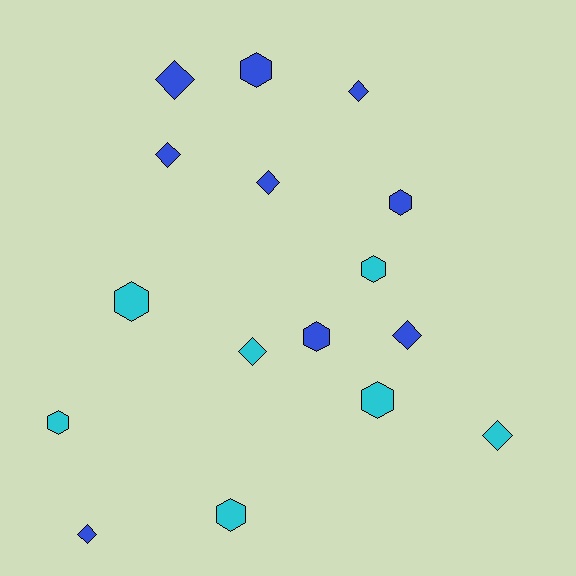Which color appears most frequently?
Blue, with 9 objects.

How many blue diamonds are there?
There are 6 blue diamonds.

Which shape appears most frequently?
Diamond, with 8 objects.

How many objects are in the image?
There are 16 objects.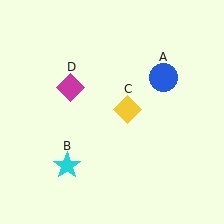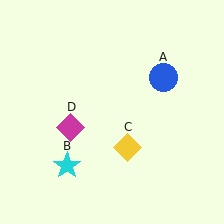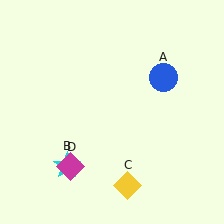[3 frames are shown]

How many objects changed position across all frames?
2 objects changed position: yellow diamond (object C), magenta diamond (object D).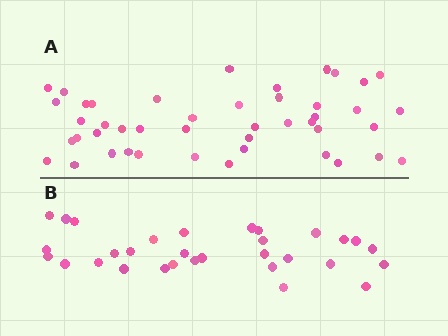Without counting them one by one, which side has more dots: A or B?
Region A (the top region) has more dots.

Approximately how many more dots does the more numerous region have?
Region A has approximately 15 more dots than region B.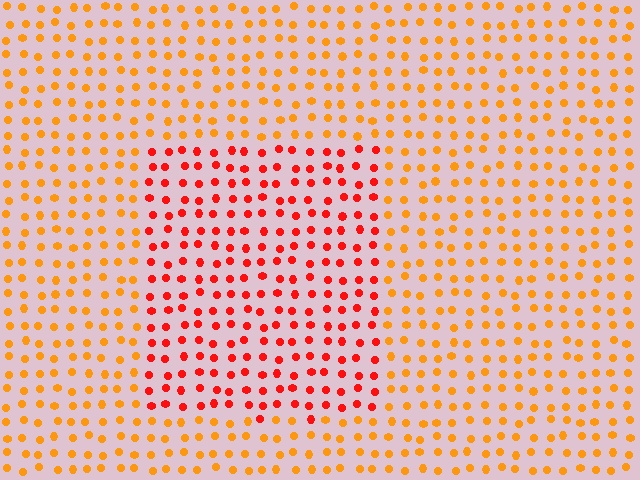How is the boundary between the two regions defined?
The boundary is defined purely by a slight shift in hue (about 35 degrees). Spacing, size, and orientation are identical on both sides.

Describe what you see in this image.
The image is filled with small orange elements in a uniform arrangement. A rectangle-shaped region is visible where the elements are tinted to a slightly different hue, forming a subtle color boundary.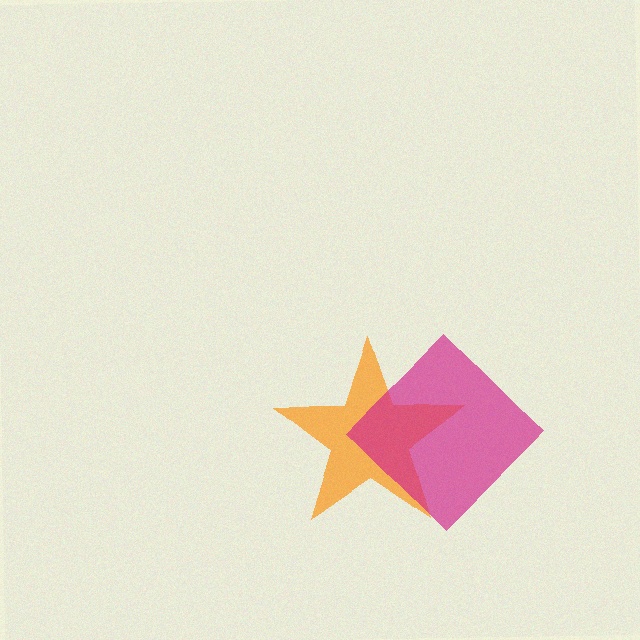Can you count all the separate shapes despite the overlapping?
Yes, there are 2 separate shapes.